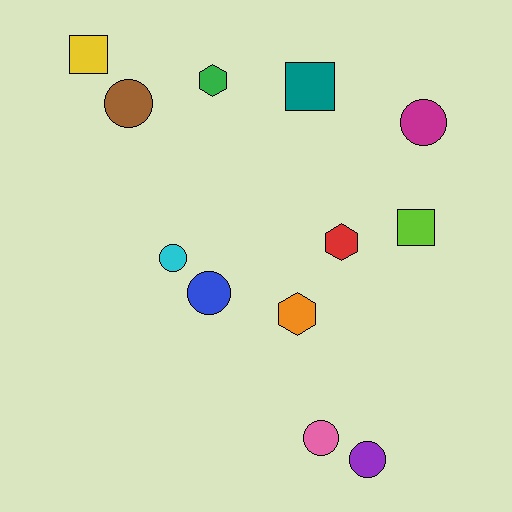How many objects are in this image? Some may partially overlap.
There are 12 objects.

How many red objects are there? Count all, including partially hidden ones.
There is 1 red object.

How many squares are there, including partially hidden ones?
There are 3 squares.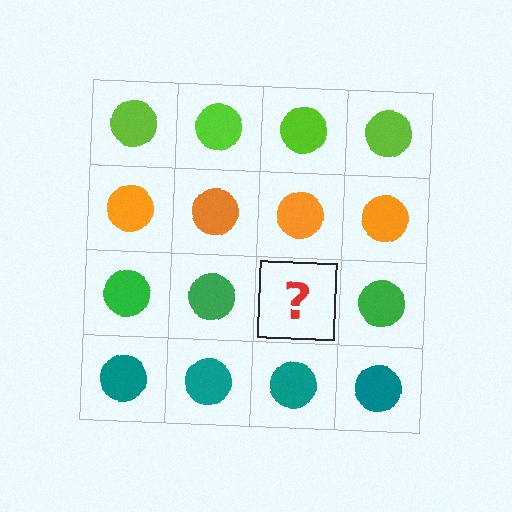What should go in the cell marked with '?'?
The missing cell should contain a green circle.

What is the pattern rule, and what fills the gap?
The rule is that each row has a consistent color. The gap should be filled with a green circle.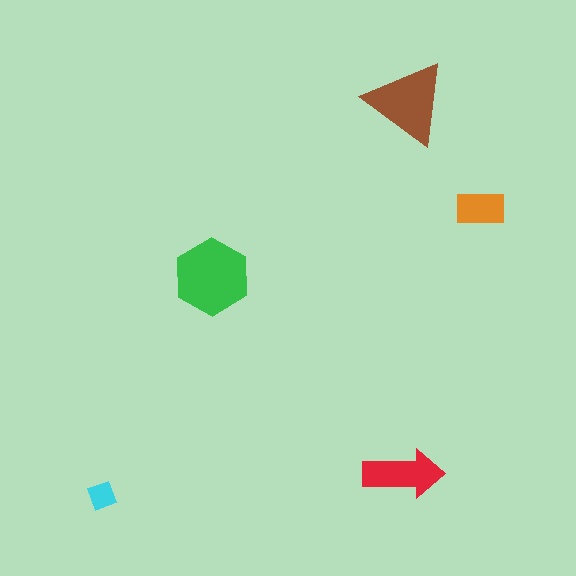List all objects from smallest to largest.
The cyan diamond, the orange rectangle, the red arrow, the brown triangle, the green hexagon.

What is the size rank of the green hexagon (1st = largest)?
1st.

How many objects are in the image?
There are 5 objects in the image.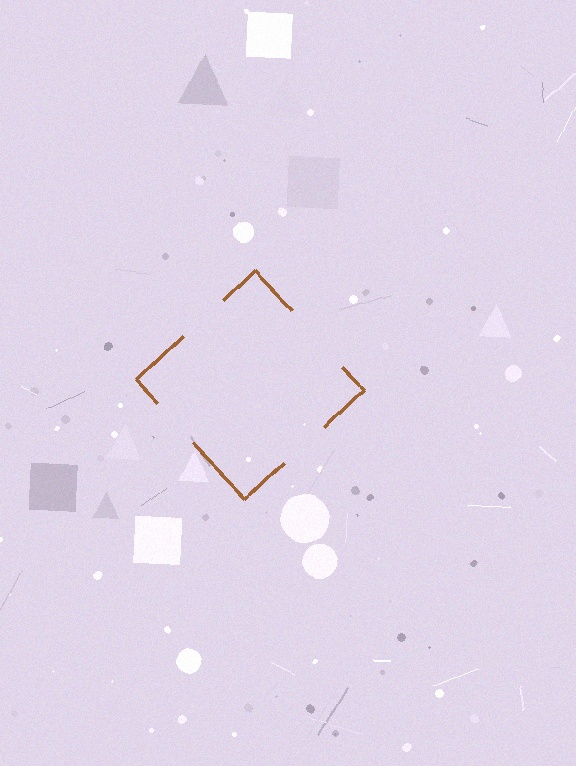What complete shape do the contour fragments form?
The contour fragments form a diamond.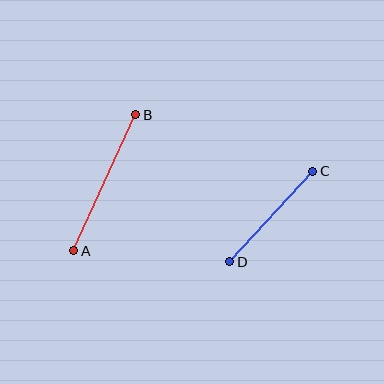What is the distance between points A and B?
The distance is approximately 150 pixels.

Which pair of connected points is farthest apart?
Points A and B are farthest apart.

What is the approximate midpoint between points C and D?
The midpoint is at approximately (271, 217) pixels.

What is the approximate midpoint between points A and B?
The midpoint is at approximately (105, 183) pixels.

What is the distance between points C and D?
The distance is approximately 123 pixels.